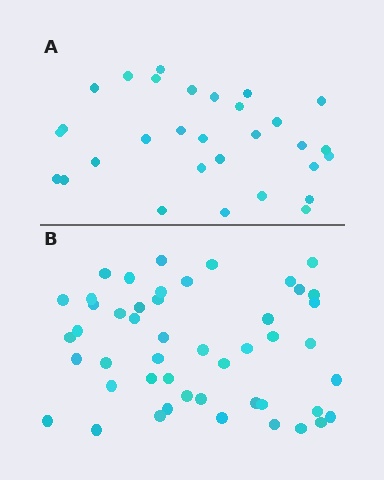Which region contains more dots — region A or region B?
Region B (the bottom region) has more dots.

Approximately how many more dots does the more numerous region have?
Region B has approximately 20 more dots than region A.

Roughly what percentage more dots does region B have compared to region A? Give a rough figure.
About 60% more.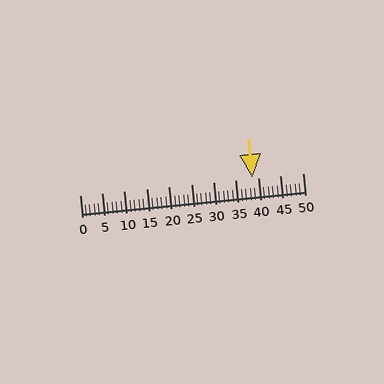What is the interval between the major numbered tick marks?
The major tick marks are spaced 5 units apart.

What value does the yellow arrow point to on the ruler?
The yellow arrow points to approximately 39.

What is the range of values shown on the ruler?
The ruler shows values from 0 to 50.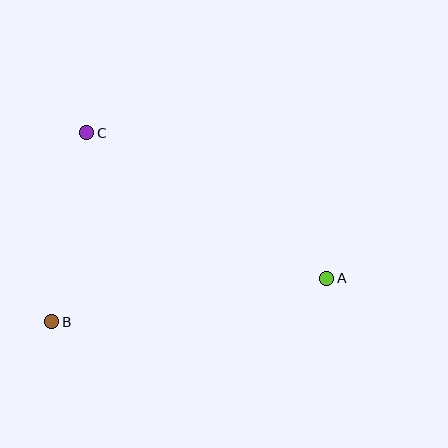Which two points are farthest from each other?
Points A and C are farthest from each other.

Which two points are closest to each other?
Points B and C are closest to each other.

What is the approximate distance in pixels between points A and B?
The distance between A and B is approximately 278 pixels.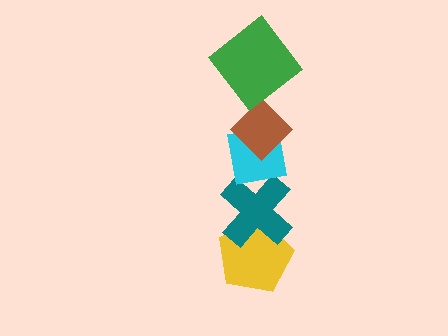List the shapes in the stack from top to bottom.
From top to bottom: the green diamond, the brown diamond, the cyan square, the teal cross, the yellow pentagon.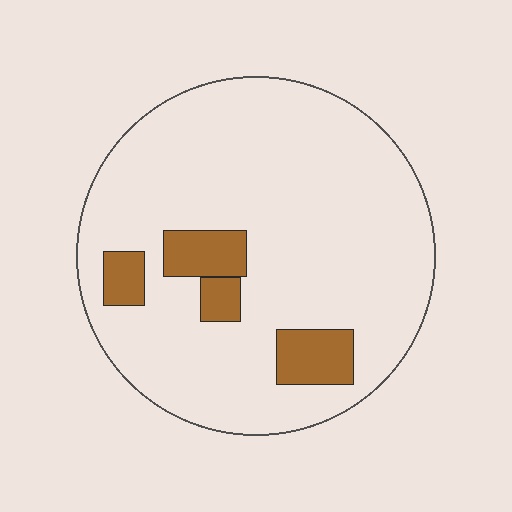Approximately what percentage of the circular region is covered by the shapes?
Approximately 10%.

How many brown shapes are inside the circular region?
4.